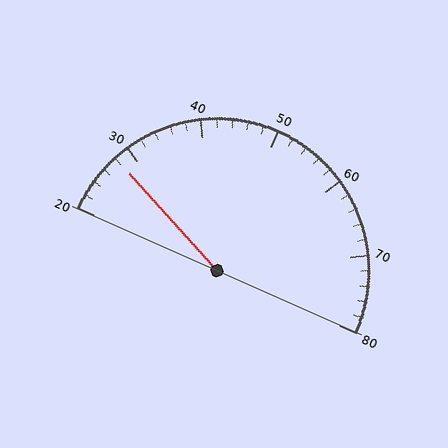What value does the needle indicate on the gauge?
The needle indicates approximately 28.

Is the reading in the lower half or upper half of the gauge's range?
The reading is in the lower half of the range (20 to 80).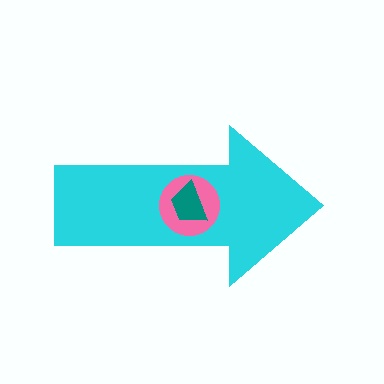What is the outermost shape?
The cyan arrow.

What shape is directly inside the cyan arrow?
The pink circle.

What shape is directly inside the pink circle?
The teal trapezoid.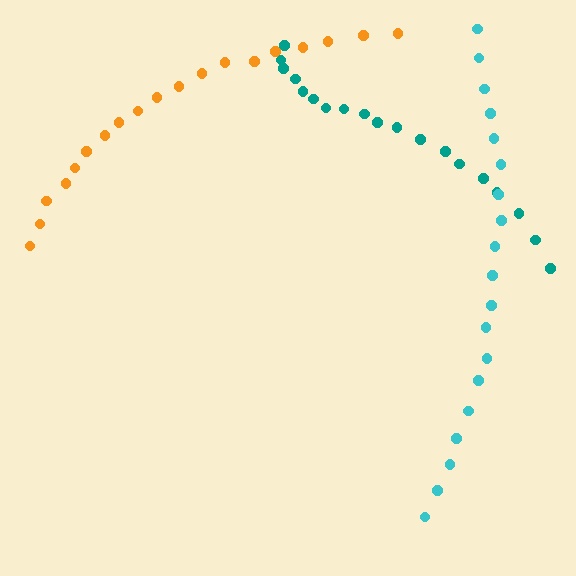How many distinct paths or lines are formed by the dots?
There are 3 distinct paths.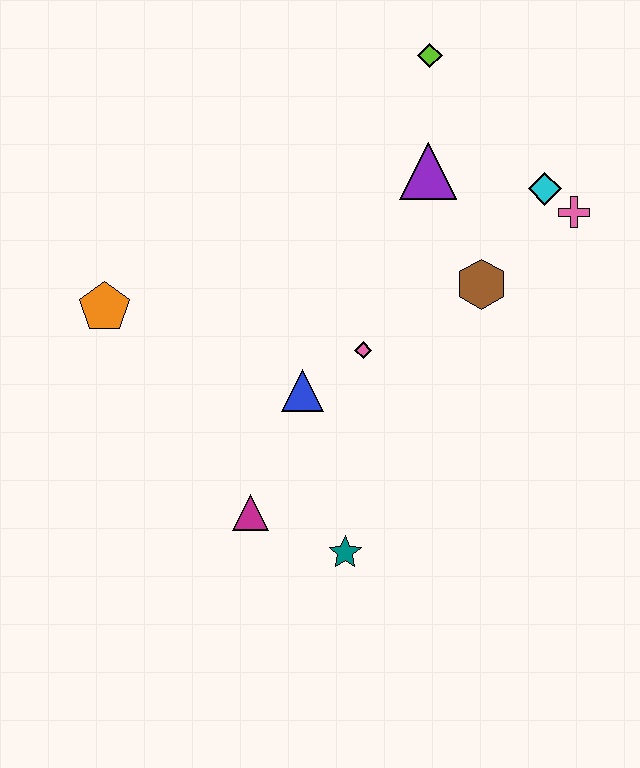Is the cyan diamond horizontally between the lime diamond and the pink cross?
Yes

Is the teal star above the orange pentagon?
No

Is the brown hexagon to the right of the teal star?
Yes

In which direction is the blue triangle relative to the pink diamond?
The blue triangle is to the left of the pink diamond.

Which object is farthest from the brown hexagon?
The orange pentagon is farthest from the brown hexagon.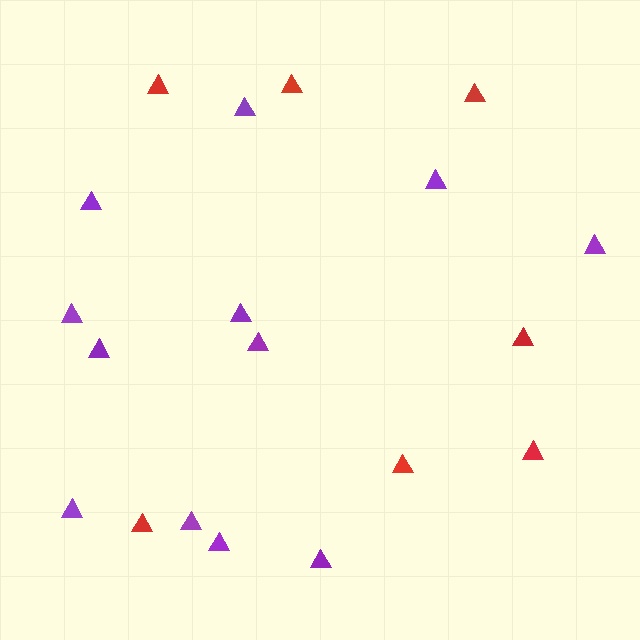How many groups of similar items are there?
There are 2 groups: one group of red triangles (7) and one group of purple triangles (12).